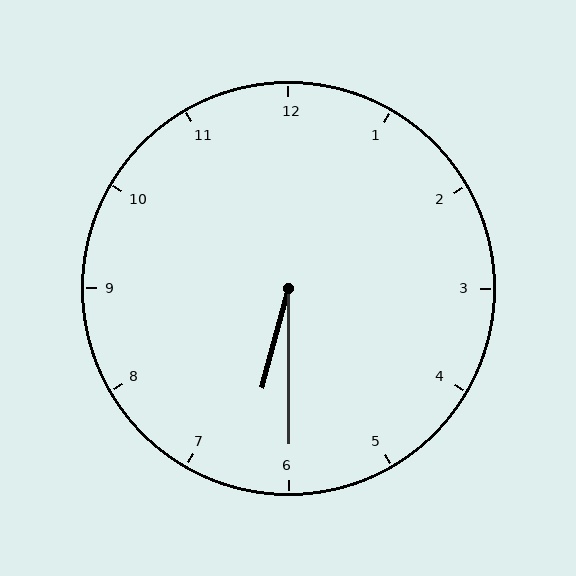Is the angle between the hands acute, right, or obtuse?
It is acute.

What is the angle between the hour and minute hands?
Approximately 15 degrees.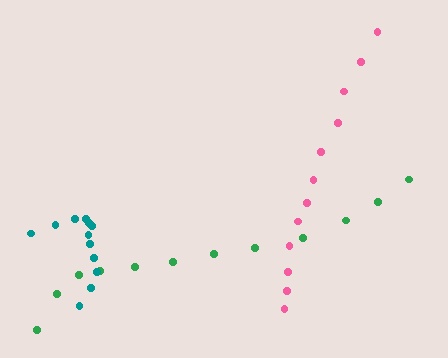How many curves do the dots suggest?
There are 3 distinct paths.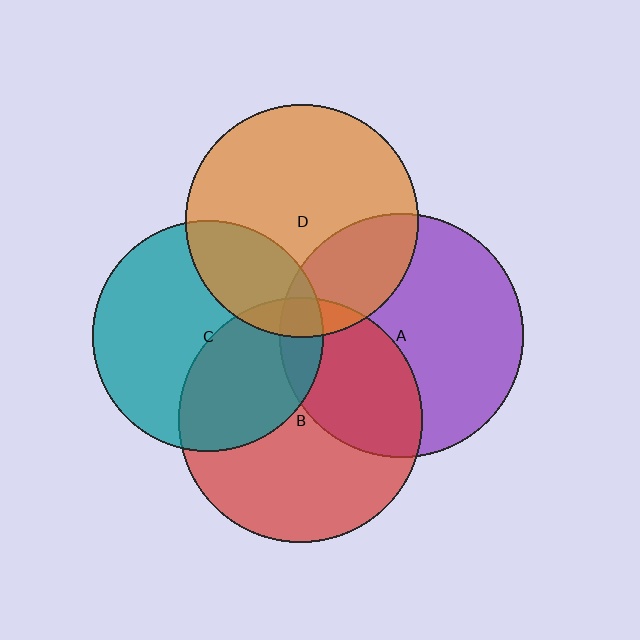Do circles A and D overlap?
Yes.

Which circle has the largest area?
Circle B (red).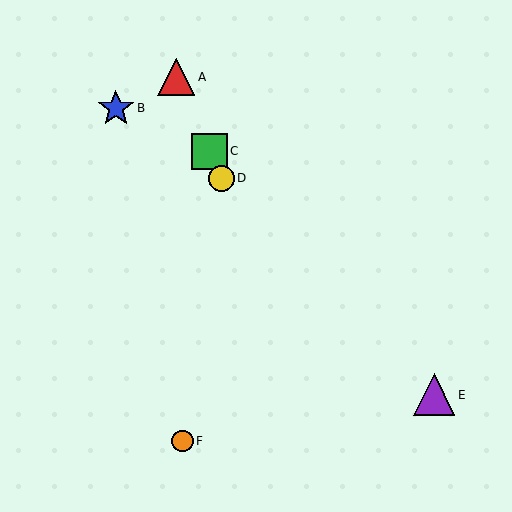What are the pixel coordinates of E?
Object E is at (434, 395).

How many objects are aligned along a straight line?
3 objects (A, C, D) are aligned along a straight line.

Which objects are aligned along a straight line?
Objects A, C, D are aligned along a straight line.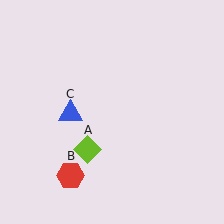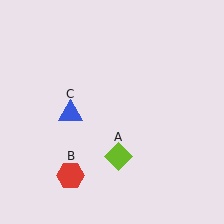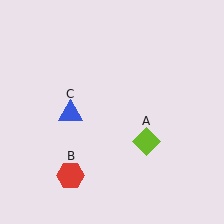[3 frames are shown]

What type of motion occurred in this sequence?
The lime diamond (object A) rotated counterclockwise around the center of the scene.